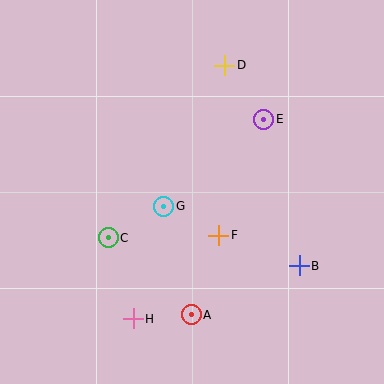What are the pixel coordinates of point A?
Point A is at (191, 315).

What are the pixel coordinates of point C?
Point C is at (108, 238).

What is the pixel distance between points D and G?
The distance between D and G is 154 pixels.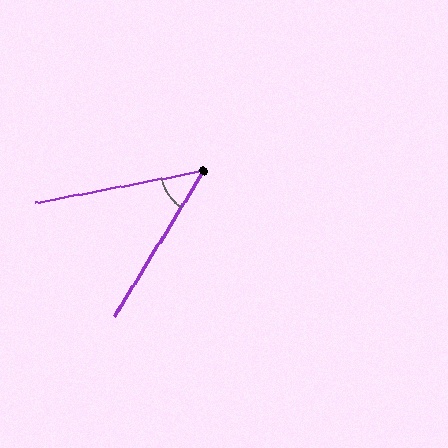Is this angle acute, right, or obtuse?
It is acute.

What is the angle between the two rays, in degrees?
Approximately 47 degrees.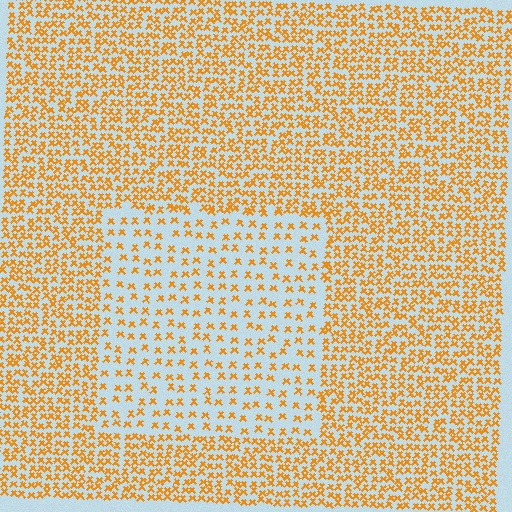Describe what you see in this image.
The image contains small orange elements arranged at two different densities. A rectangle-shaped region is visible where the elements are less densely packed than the surrounding area.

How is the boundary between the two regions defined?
The boundary is defined by a change in element density (approximately 2.2x ratio). All elements are the same color, size, and shape.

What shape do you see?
I see a rectangle.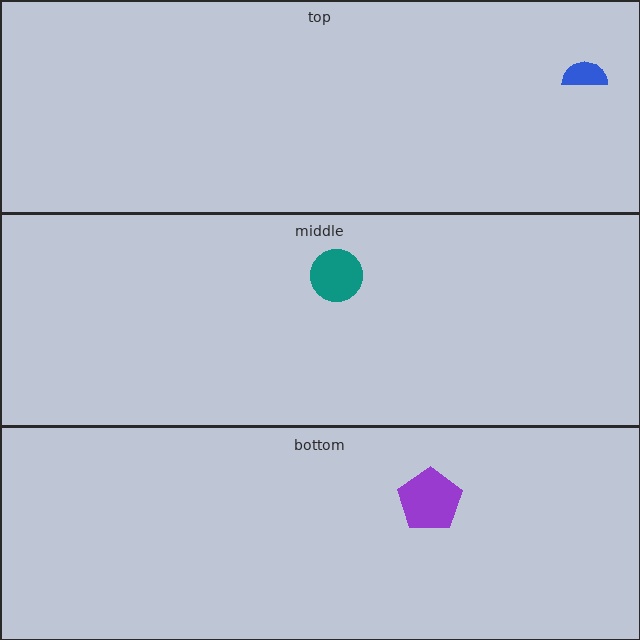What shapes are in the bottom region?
The purple pentagon.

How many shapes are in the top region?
1.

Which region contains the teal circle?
The middle region.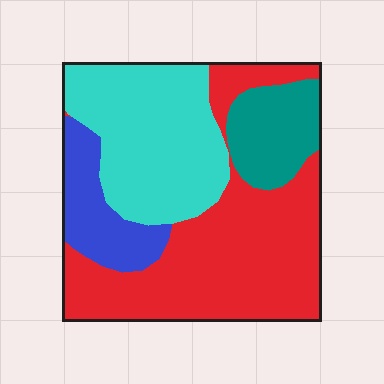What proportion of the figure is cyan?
Cyan covers about 30% of the figure.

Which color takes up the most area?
Red, at roughly 45%.